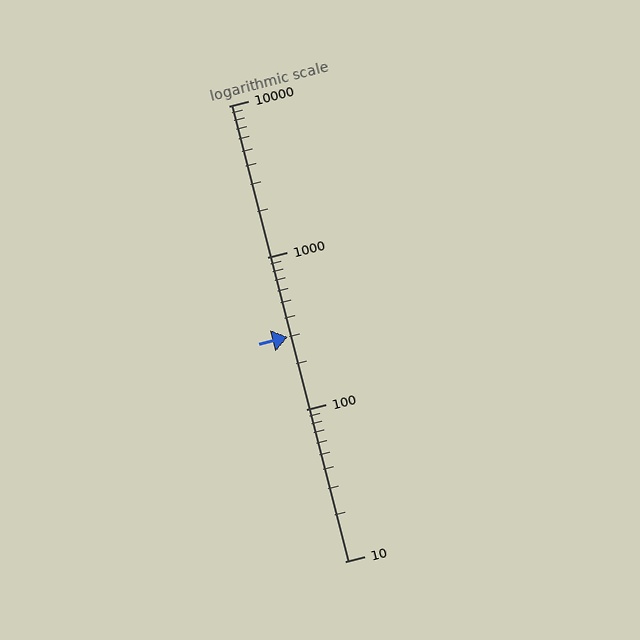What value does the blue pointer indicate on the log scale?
The pointer indicates approximately 300.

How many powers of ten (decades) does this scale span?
The scale spans 3 decades, from 10 to 10000.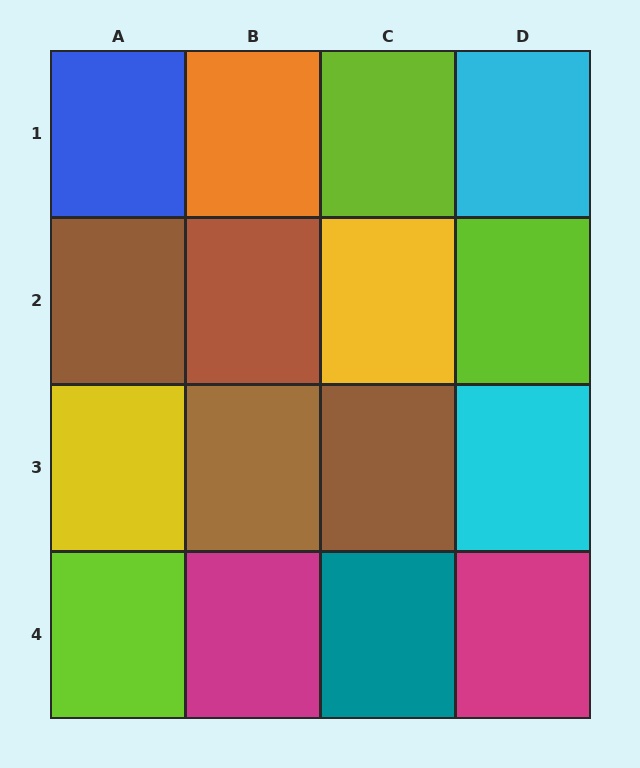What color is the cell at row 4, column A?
Lime.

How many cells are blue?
1 cell is blue.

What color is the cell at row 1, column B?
Orange.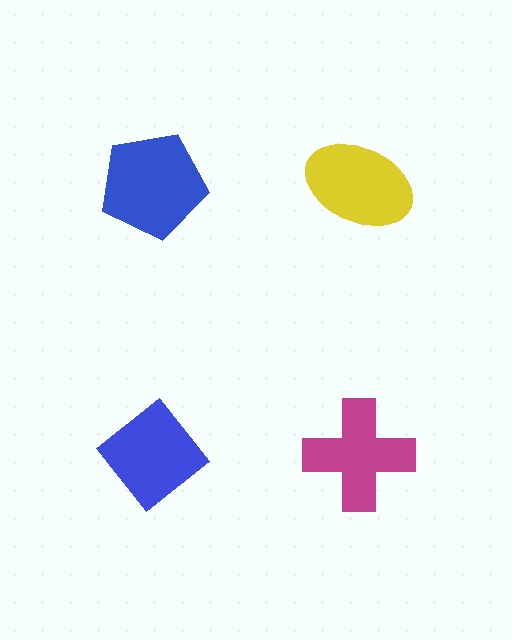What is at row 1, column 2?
A yellow ellipse.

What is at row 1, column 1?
A blue pentagon.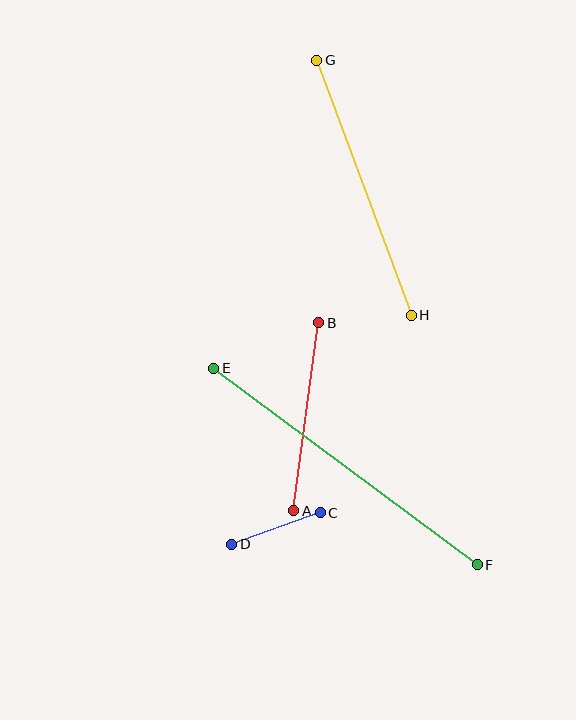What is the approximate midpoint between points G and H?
The midpoint is at approximately (364, 188) pixels.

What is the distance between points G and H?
The distance is approximately 272 pixels.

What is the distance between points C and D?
The distance is approximately 94 pixels.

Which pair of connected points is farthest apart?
Points E and F are farthest apart.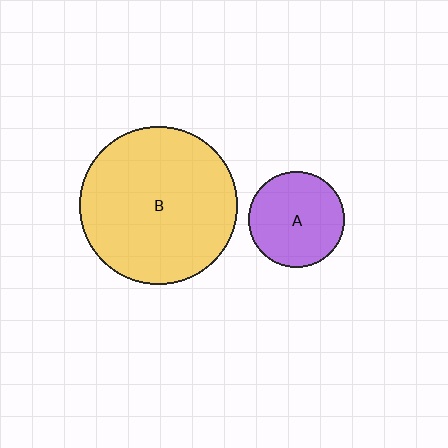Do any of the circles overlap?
No, none of the circles overlap.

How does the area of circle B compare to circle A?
Approximately 2.7 times.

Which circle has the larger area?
Circle B (yellow).